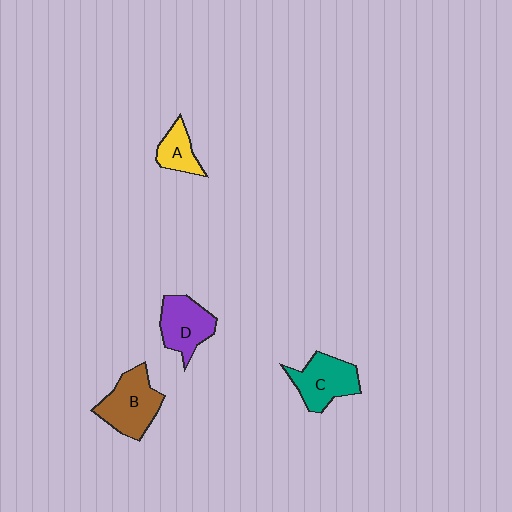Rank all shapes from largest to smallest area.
From largest to smallest: B (brown), C (teal), D (purple), A (yellow).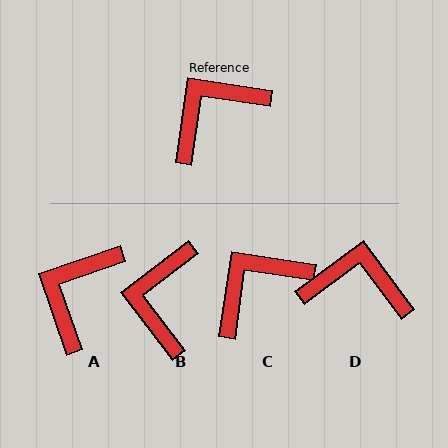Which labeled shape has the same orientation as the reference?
C.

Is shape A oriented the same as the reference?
No, it is off by about 27 degrees.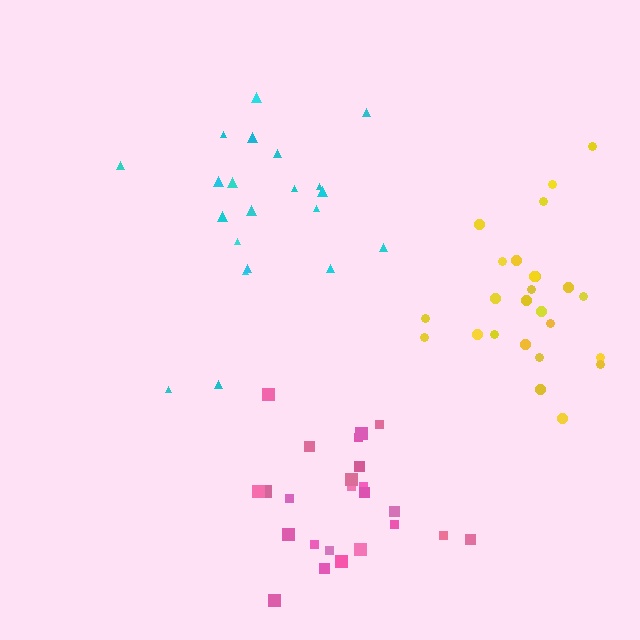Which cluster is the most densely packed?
Pink.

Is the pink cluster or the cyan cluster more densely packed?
Pink.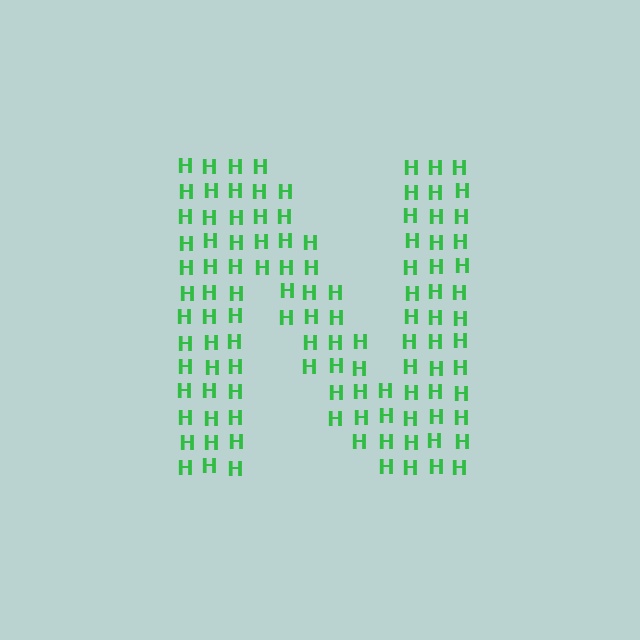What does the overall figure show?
The overall figure shows the letter N.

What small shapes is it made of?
It is made of small letter H's.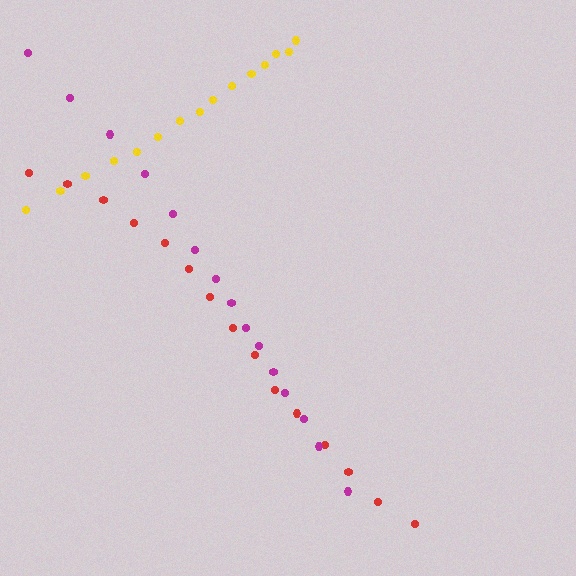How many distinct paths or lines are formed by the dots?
There are 3 distinct paths.